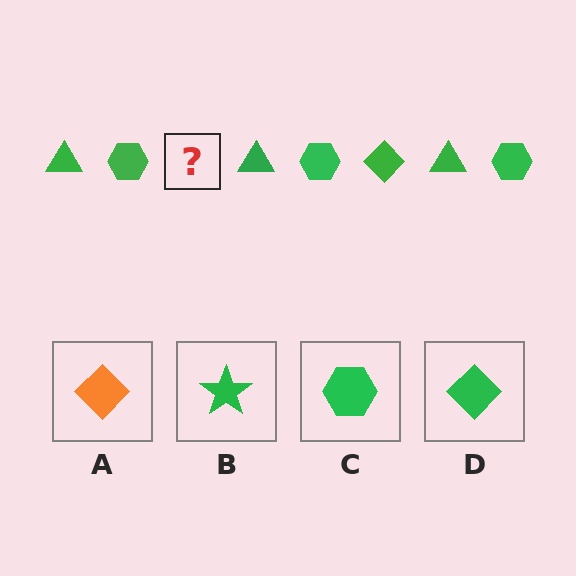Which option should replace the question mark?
Option D.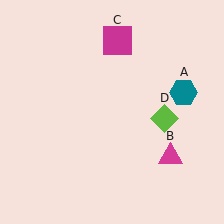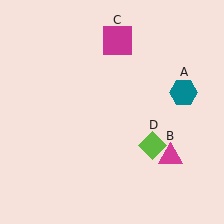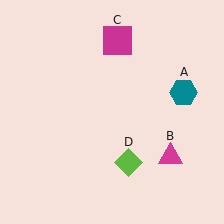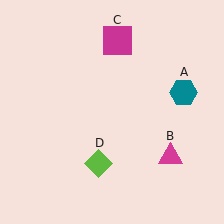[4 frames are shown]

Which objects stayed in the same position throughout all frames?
Teal hexagon (object A) and magenta triangle (object B) and magenta square (object C) remained stationary.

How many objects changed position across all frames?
1 object changed position: lime diamond (object D).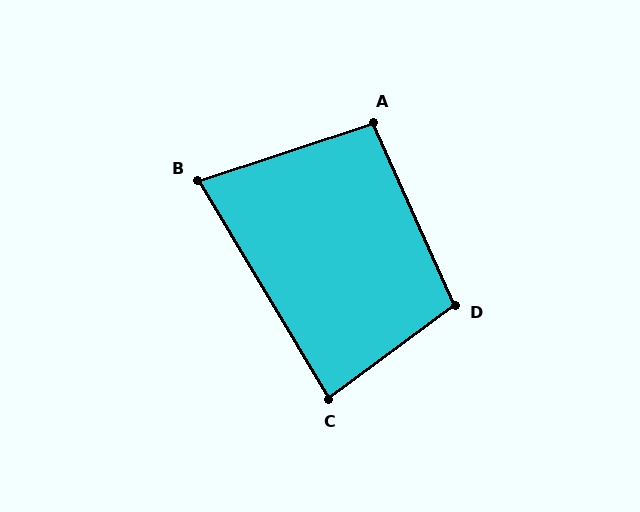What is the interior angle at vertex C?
Approximately 84 degrees (acute).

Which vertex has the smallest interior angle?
B, at approximately 77 degrees.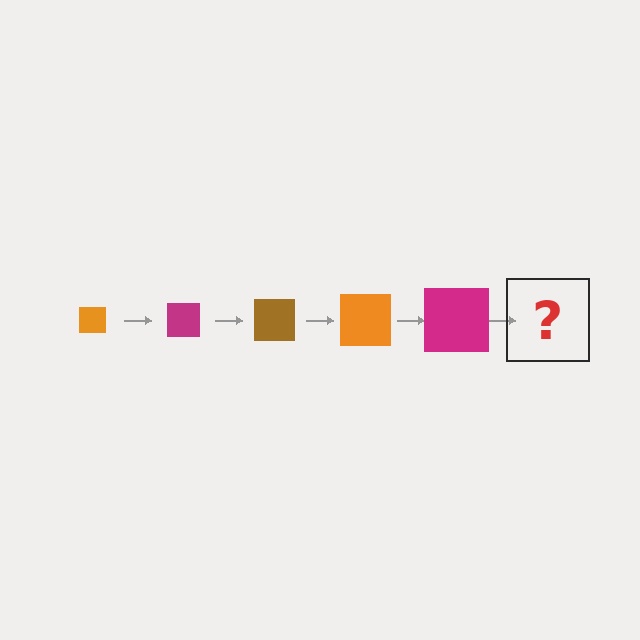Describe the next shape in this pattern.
It should be a brown square, larger than the previous one.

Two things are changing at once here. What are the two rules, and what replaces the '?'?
The two rules are that the square grows larger each step and the color cycles through orange, magenta, and brown. The '?' should be a brown square, larger than the previous one.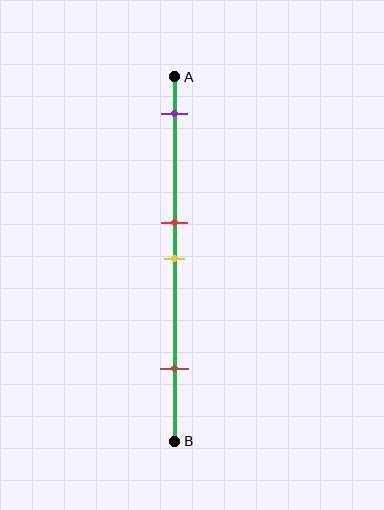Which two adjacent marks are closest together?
The red and yellow marks are the closest adjacent pair.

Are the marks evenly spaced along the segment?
No, the marks are not evenly spaced.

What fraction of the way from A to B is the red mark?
The red mark is approximately 40% (0.4) of the way from A to B.